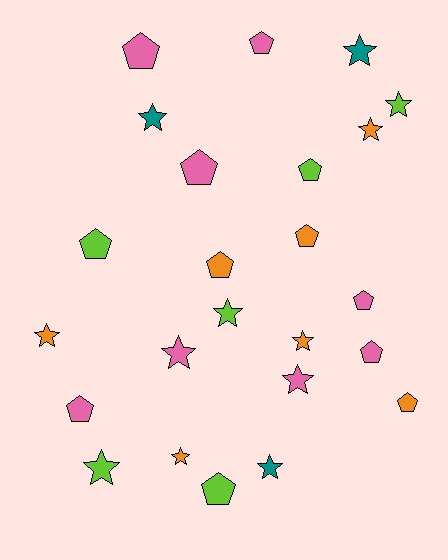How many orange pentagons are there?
There are 3 orange pentagons.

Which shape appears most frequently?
Pentagon, with 12 objects.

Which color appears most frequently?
Pink, with 8 objects.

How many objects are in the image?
There are 24 objects.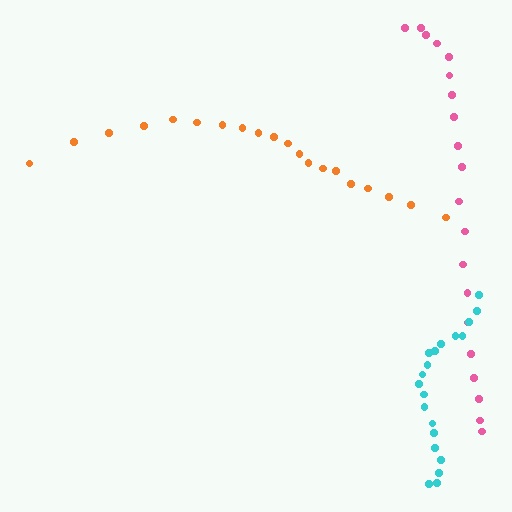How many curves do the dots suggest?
There are 3 distinct paths.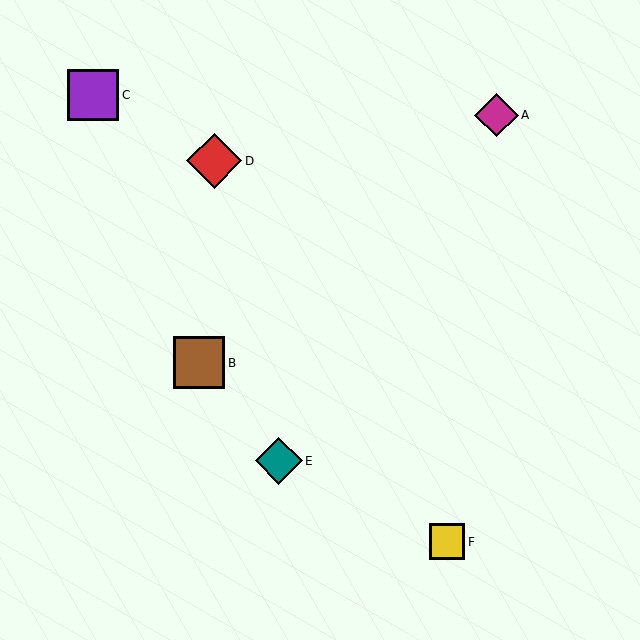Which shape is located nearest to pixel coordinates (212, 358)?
The brown square (labeled B) at (199, 363) is nearest to that location.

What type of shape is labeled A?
Shape A is a magenta diamond.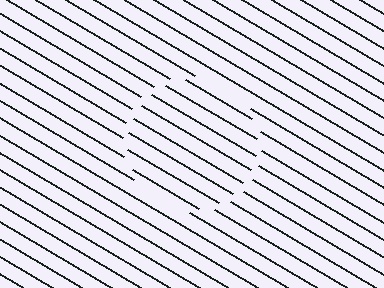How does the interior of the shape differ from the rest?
The interior of the shape contains the same grating, shifted by half a period — the contour is defined by the phase discontinuity where line-ends from the inner and outer gratings abut.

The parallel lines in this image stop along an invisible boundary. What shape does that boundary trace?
An illusory circle. The interior of the shape contains the same grating, shifted by half a period — the contour is defined by the phase discontinuity where line-ends from the inner and outer gratings abut.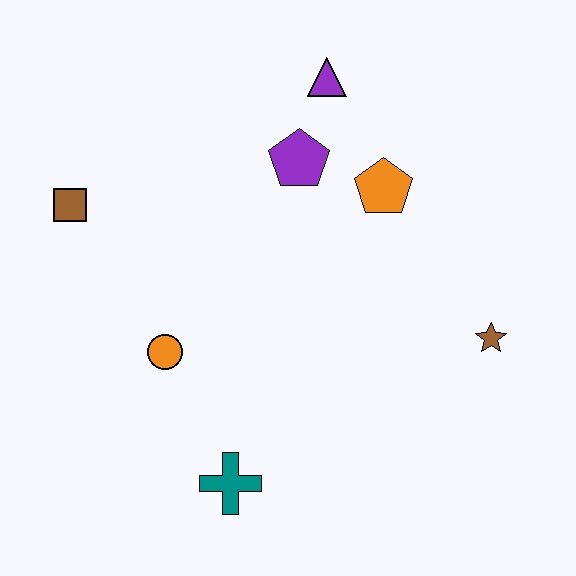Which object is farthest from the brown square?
The brown star is farthest from the brown square.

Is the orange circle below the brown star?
Yes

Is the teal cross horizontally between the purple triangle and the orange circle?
Yes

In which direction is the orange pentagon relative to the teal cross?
The orange pentagon is above the teal cross.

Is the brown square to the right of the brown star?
No